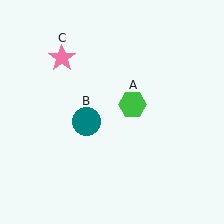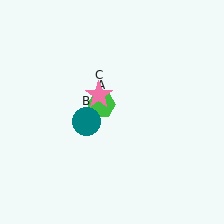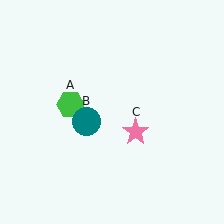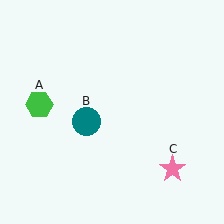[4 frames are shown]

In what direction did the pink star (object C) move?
The pink star (object C) moved down and to the right.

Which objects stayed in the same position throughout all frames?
Teal circle (object B) remained stationary.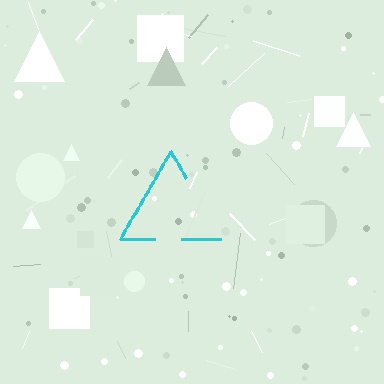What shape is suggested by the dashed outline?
The dashed outline suggests a triangle.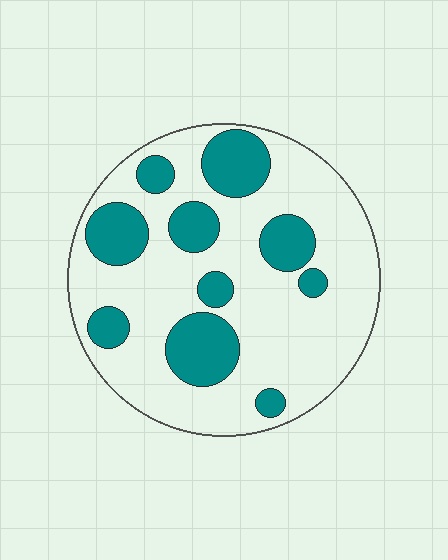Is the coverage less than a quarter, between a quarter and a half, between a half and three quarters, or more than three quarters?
Between a quarter and a half.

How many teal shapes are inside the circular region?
10.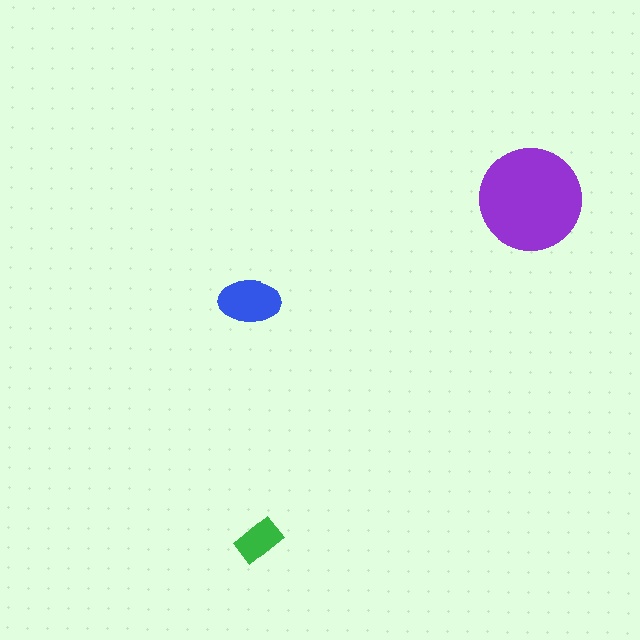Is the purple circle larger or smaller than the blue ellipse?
Larger.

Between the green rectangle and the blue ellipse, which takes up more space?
The blue ellipse.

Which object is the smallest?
The green rectangle.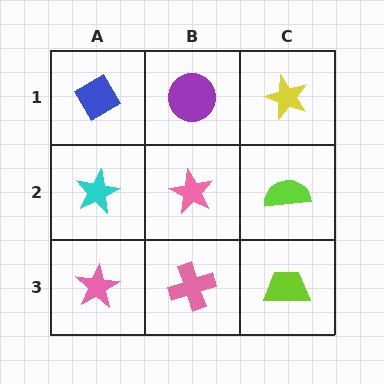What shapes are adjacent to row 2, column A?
A blue diamond (row 1, column A), a pink star (row 3, column A), a pink star (row 2, column B).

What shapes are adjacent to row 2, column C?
A yellow star (row 1, column C), a lime trapezoid (row 3, column C), a pink star (row 2, column B).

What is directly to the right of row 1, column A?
A purple circle.